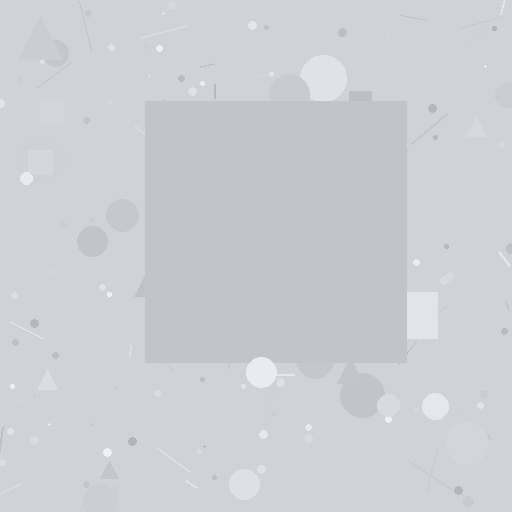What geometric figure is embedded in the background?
A square is embedded in the background.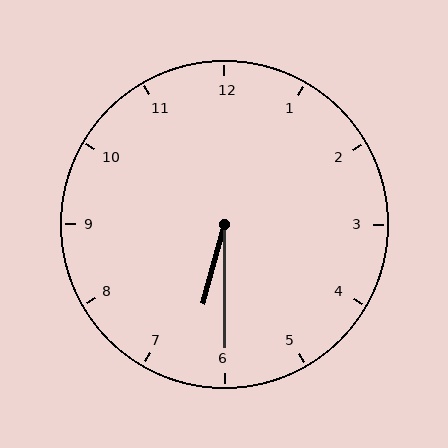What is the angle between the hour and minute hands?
Approximately 15 degrees.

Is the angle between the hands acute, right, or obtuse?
It is acute.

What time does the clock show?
6:30.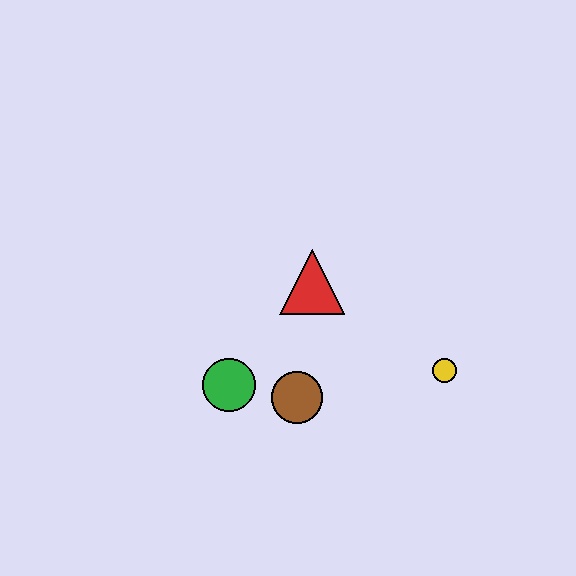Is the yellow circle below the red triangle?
Yes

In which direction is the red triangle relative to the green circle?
The red triangle is above the green circle.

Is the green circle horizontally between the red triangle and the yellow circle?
No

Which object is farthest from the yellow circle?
The green circle is farthest from the yellow circle.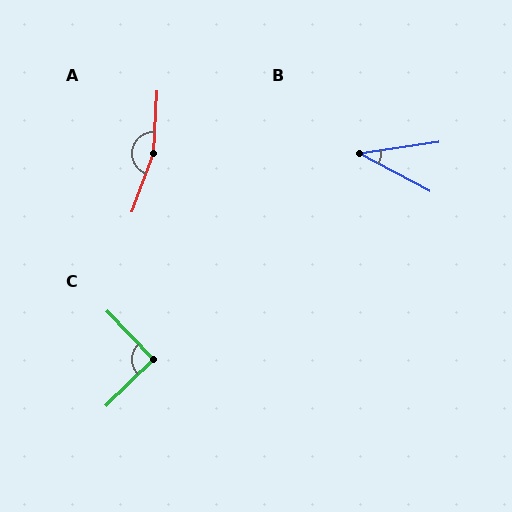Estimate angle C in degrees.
Approximately 90 degrees.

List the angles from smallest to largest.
B (36°), C (90°), A (163°).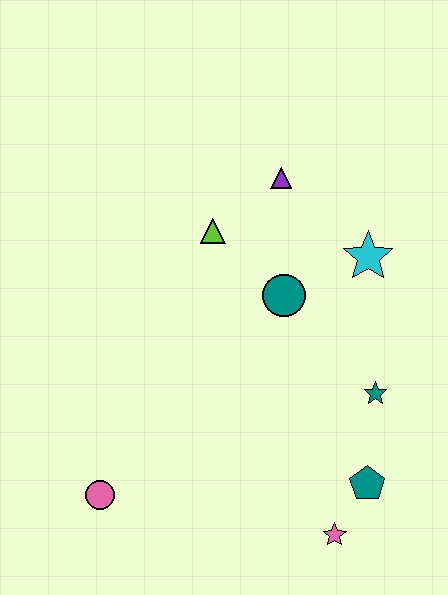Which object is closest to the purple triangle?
The lime triangle is closest to the purple triangle.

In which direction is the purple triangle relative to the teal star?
The purple triangle is above the teal star.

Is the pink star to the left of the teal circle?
No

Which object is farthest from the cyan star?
The pink circle is farthest from the cyan star.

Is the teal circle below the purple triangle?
Yes